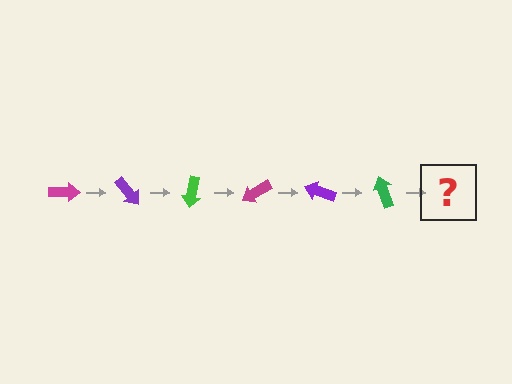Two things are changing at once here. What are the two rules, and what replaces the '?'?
The two rules are that it rotates 50 degrees each step and the color cycles through magenta, purple, and green. The '?' should be a magenta arrow, rotated 300 degrees from the start.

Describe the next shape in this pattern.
It should be a magenta arrow, rotated 300 degrees from the start.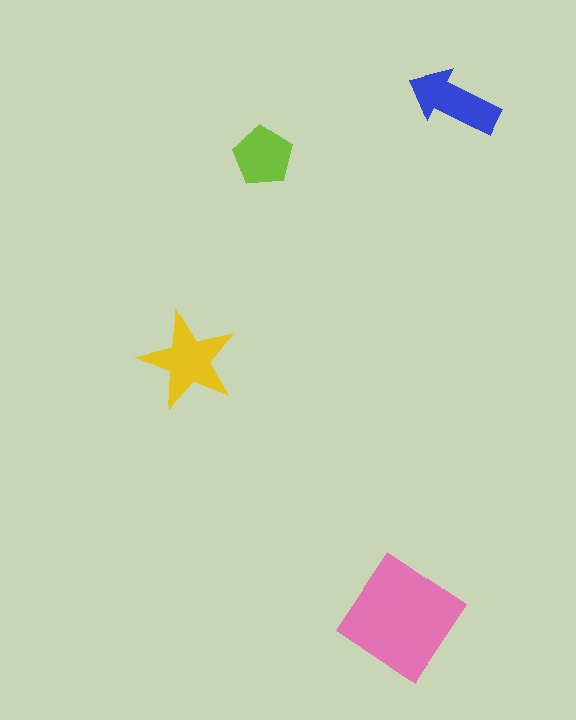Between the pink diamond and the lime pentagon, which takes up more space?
The pink diamond.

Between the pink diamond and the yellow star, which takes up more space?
The pink diamond.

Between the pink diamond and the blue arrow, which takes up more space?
The pink diamond.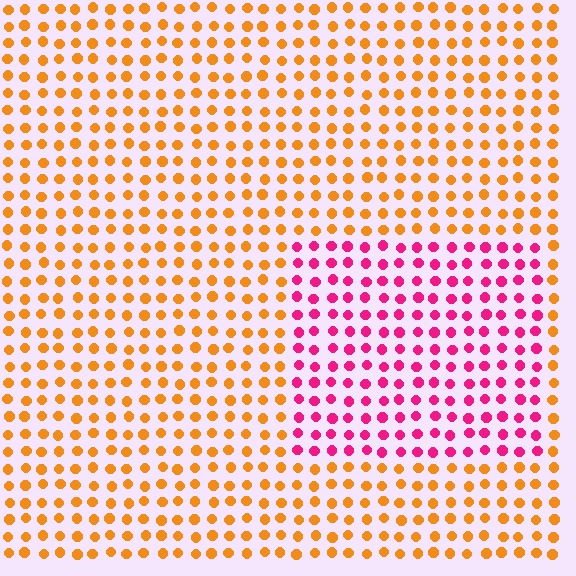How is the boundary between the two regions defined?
The boundary is defined purely by a slight shift in hue (about 62 degrees). Spacing, size, and orientation are identical on both sides.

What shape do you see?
I see a rectangle.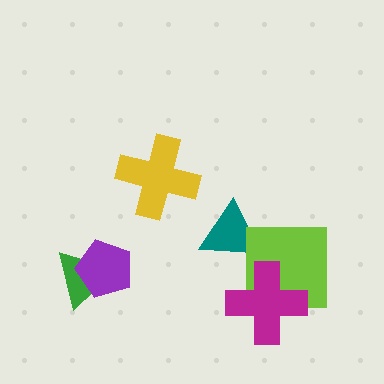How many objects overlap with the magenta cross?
1 object overlaps with the magenta cross.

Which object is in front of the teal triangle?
The lime square is in front of the teal triangle.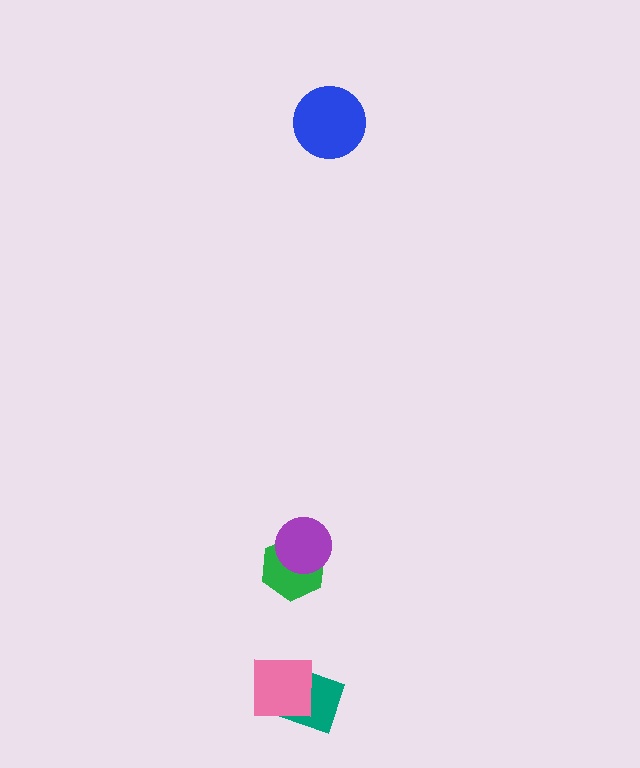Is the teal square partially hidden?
Yes, it is partially covered by another shape.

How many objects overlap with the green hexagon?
1 object overlaps with the green hexagon.